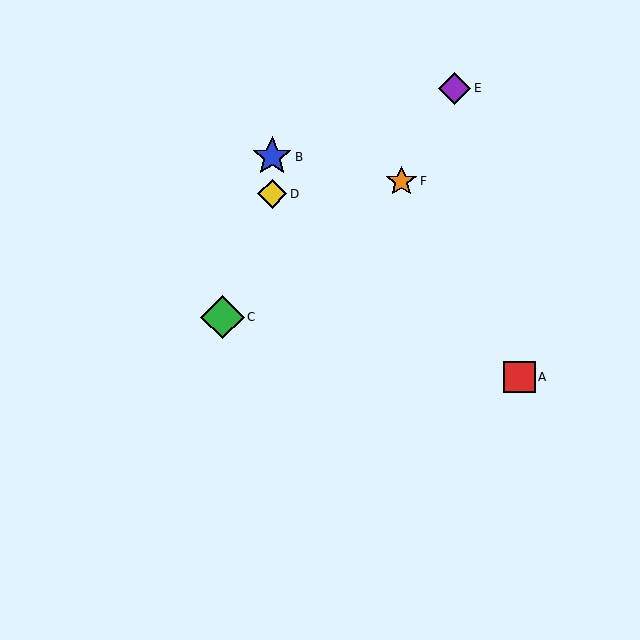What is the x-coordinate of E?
Object E is at x≈454.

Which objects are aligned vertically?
Objects B, D are aligned vertically.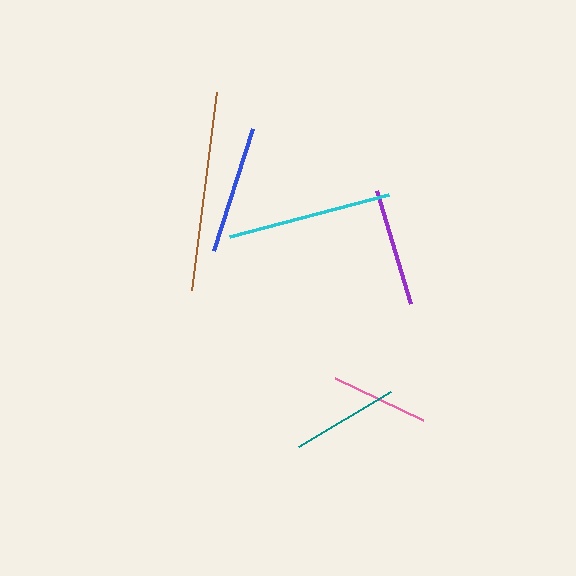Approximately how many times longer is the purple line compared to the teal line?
The purple line is approximately 1.1 times the length of the teal line.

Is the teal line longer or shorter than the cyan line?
The cyan line is longer than the teal line.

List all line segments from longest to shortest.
From longest to shortest: brown, cyan, blue, purple, teal, pink.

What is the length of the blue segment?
The blue segment is approximately 128 pixels long.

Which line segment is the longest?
The brown line is the longest at approximately 200 pixels.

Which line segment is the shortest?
The pink line is the shortest at approximately 97 pixels.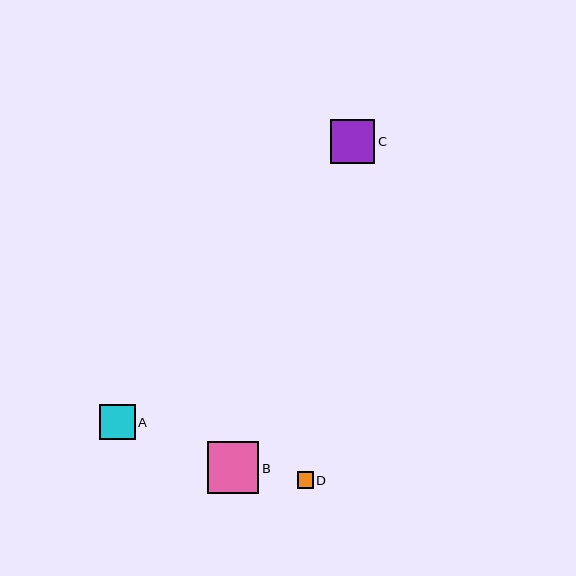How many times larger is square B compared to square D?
Square B is approximately 3.1 times the size of square D.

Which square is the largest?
Square B is the largest with a size of approximately 51 pixels.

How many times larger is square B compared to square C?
Square B is approximately 1.2 times the size of square C.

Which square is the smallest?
Square D is the smallest with a size of approximately 16 pixels.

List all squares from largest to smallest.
From largest to smallest: B, C, A, D.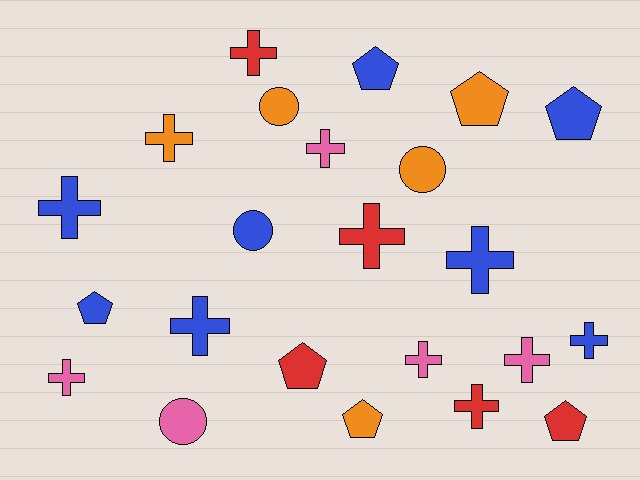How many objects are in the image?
There are 23 objects.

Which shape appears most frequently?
Cross, with 12 objects.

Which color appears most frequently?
Blue, with 8 objects.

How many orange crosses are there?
There is 1 orange cross.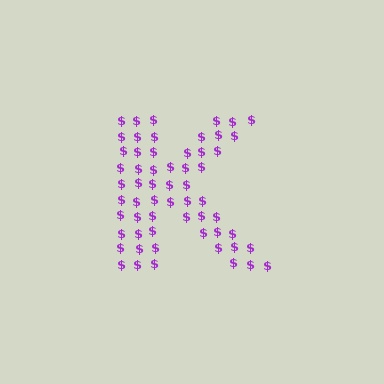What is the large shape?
The large shape is the letter K.